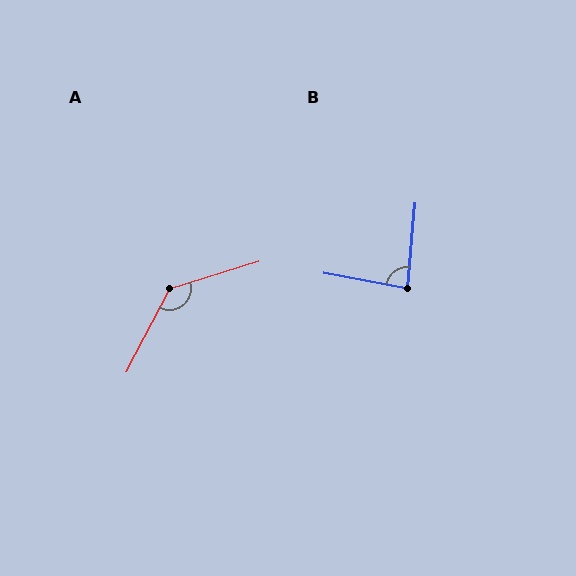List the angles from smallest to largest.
B (84°), A (134°).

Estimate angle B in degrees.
Approximately 84 degrees.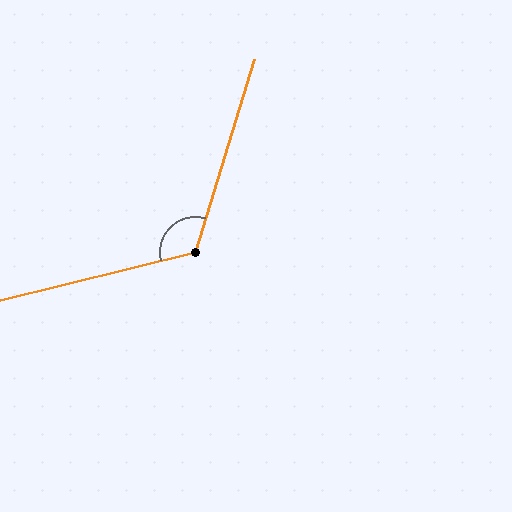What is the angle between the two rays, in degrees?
Approximately 121 degrees.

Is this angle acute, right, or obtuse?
It is obtuse.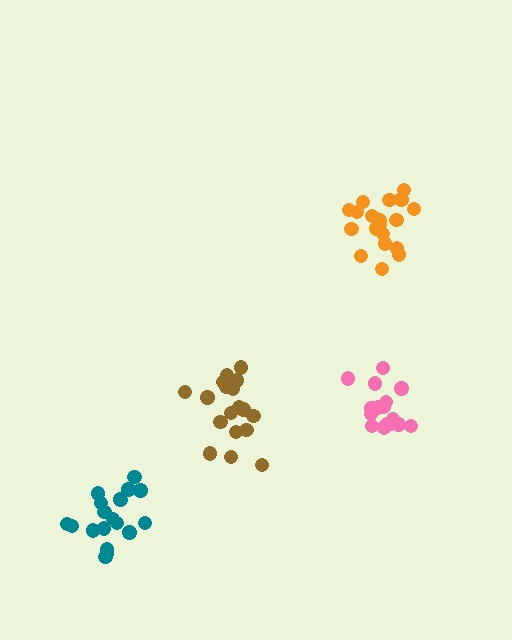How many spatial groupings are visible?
There are 4 spatial groupings.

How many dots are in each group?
Group 1: 20 dots, Group 2: 16 dots, Group 3: 20 dots, Group 4: 20 dots (76 total).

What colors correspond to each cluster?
The clusters are colored: teal, pink, brown, orange.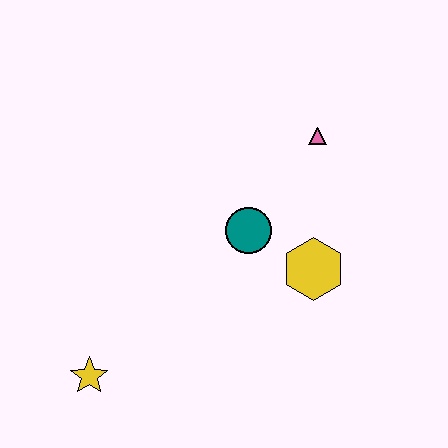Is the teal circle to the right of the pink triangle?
No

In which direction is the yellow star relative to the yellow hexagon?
The yellow star is to the left of the yellow hexagon.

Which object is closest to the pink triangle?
The teal circle is closest to the pink triangle.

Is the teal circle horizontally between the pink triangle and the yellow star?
Yes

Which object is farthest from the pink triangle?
The yellow star is farthest from the pink triangle.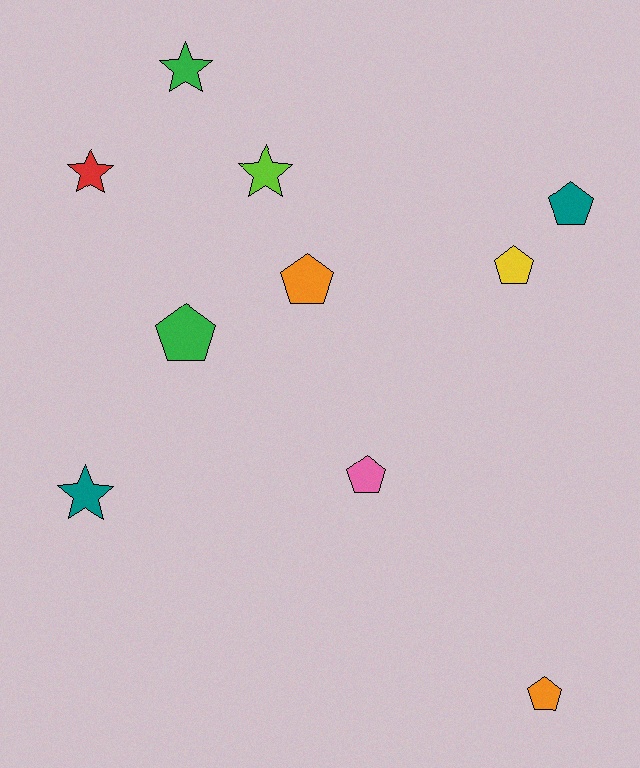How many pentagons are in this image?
There are 6 pentagons.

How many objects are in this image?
There are 10 objects.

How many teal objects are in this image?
There are 2 teal objects.